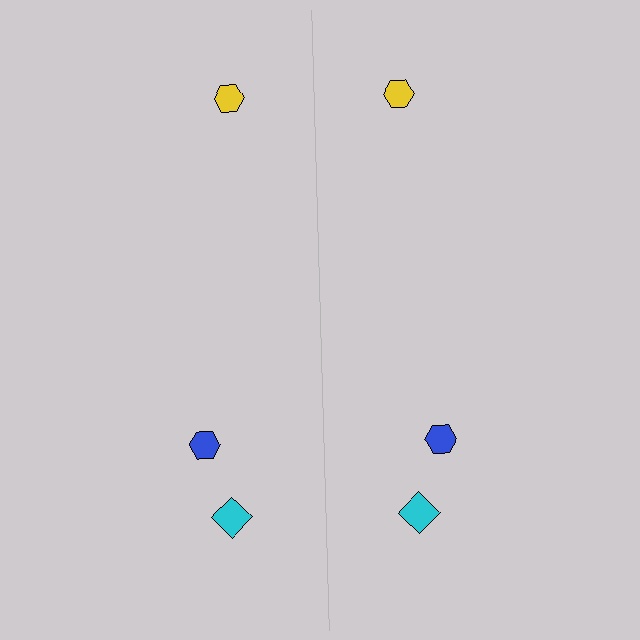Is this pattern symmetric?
Yes, this pattern has bilateral (reflection) symmetry.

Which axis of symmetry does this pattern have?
The pattern has a vertical axis of symmetry running through the center of the image.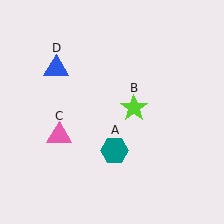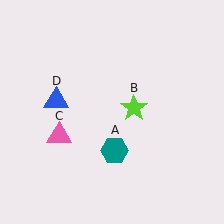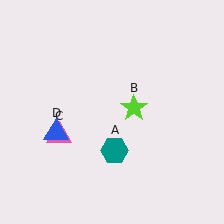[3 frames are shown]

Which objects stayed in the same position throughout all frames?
Teal hexagon (object A) and lime star (object B) and pink triangle (object C) remained stationary.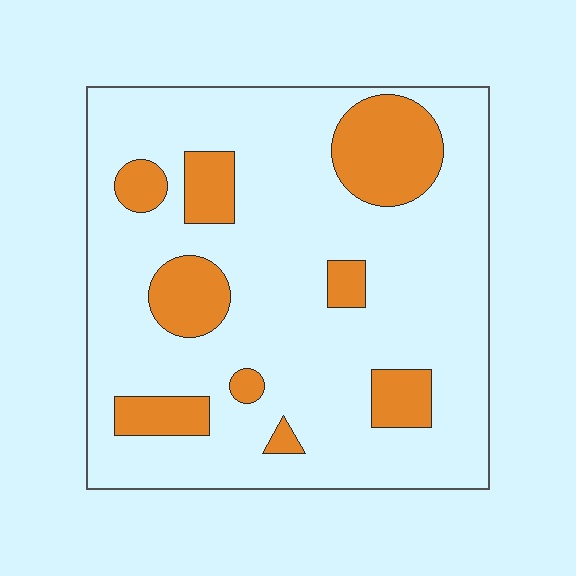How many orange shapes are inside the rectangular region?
9.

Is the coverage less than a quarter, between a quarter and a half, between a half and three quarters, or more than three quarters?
Less than a quarter.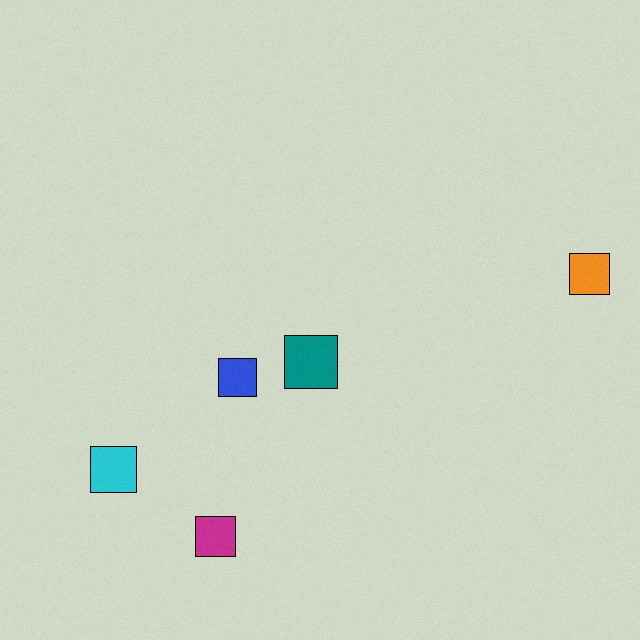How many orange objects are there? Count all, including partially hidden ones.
There is 1 orange object.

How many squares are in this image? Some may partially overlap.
There are 5 squares.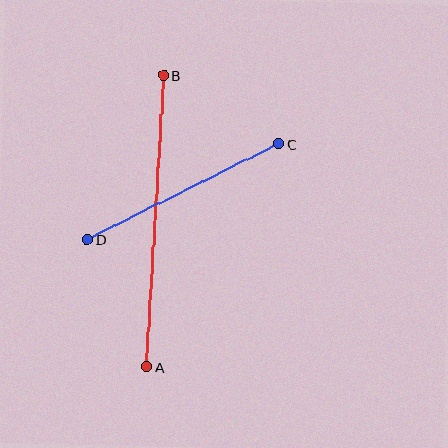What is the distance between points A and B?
The distance is approximately 292 pixels.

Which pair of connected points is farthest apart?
Points A and B are farthest apart.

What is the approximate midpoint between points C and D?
The midpoint is at approximately (183, 192) pixels.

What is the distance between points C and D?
The distance is approximately 214 pixels.